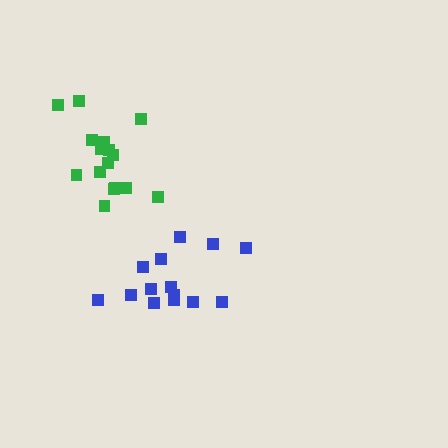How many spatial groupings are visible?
There are 2 spatial groupings.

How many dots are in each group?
Group 1: 14 dots, Group 2: 16 dots (30 total).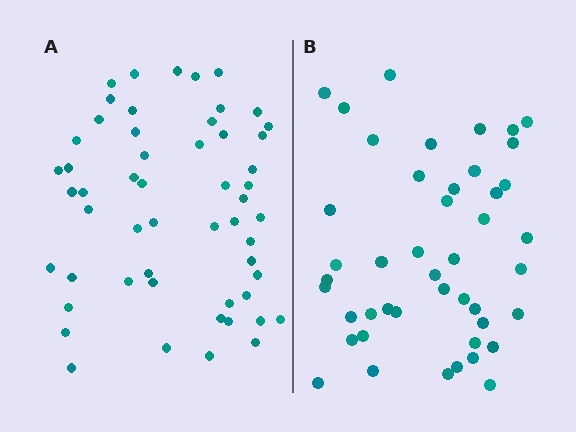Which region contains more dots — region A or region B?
Region A (the left region) has more dots.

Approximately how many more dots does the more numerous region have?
Region A has roughly 8 or so more dots than region B.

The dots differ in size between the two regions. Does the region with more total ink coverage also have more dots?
No. Region B has more total ink coverage because its dots are larger, but region A actually contains more individual dots. Total area can be misleading — the number of items is what matters here.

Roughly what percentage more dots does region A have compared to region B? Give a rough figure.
About 20% more.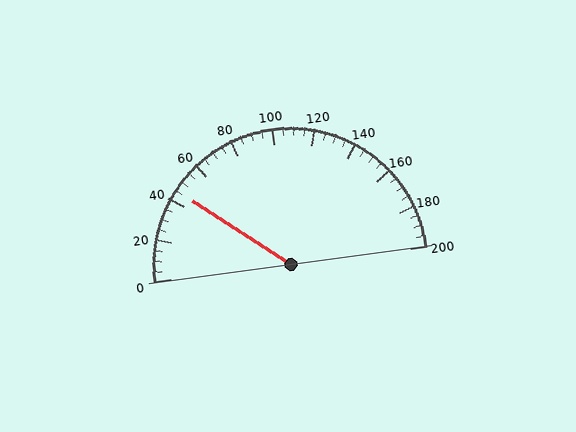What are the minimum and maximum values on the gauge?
The gauge ranges from 0 to 200.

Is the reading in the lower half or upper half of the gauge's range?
The reading is in the lower half of the range (0 to 200).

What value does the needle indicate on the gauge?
The needle indicates approximately 45.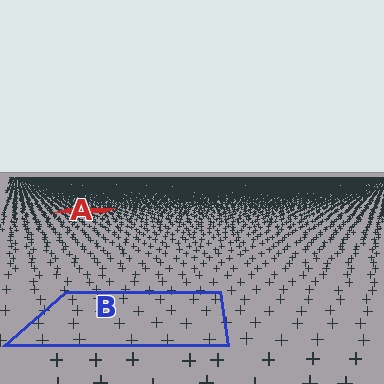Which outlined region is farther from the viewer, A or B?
Region A is farther from the viewer — the texture elements inside it appear smaller and more densely packed.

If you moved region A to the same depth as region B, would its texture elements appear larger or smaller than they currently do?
They would appear larger. At a closer depth, the same texture elements are projected at a bigger on-screen size.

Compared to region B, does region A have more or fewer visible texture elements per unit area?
Region A has more texture elements per unit area — they are packed more densely because it is farther away.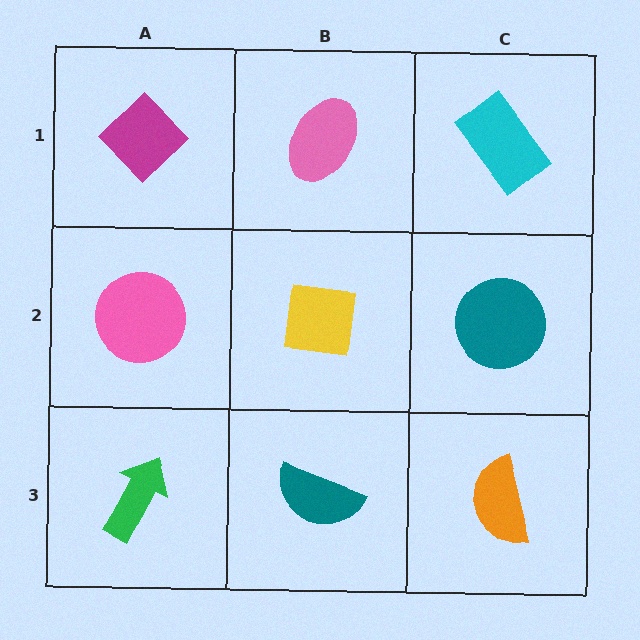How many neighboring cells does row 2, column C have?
3.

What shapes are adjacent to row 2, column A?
A magenta diamond (row 1, column A), a green arrow (row 3, column A), a yellow square (row 2, column B).